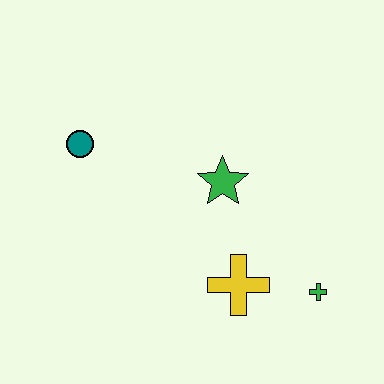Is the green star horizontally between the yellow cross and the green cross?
No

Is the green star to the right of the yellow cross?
No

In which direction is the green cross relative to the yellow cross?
The green cross is to the right of the yellow cross.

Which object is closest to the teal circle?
The green star is closest to the teal circle.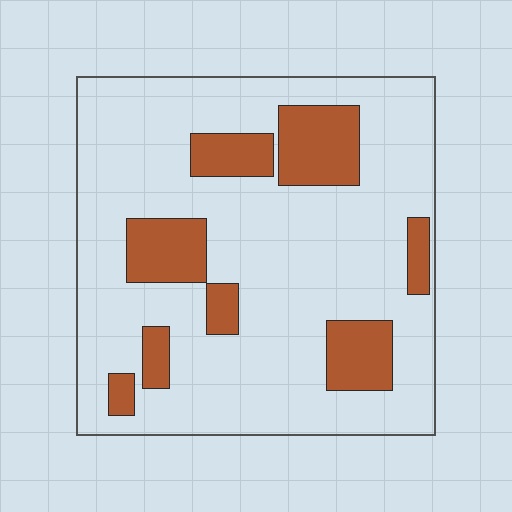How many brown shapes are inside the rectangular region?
8.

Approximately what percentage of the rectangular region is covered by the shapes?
Approximately 20%.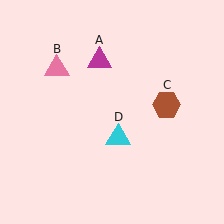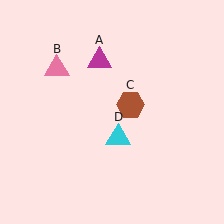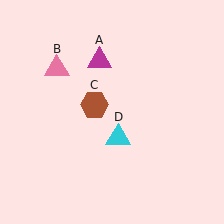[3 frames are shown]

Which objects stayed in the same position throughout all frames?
Magenta triangle (object A) and pink triangle (object B) and cyan triangle (object D) remained stationary.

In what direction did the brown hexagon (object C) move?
The brown hexagon (object C) moved left.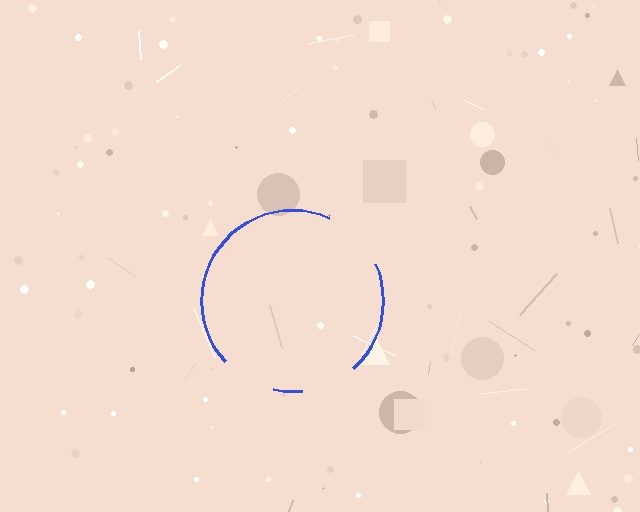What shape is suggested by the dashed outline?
The dashed outline suggests a circle.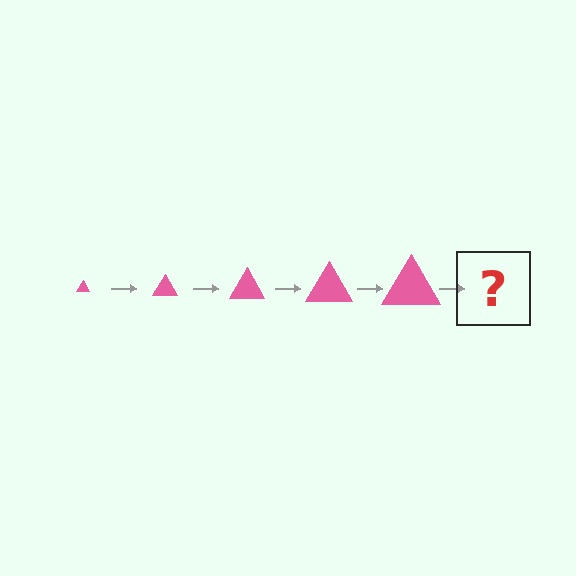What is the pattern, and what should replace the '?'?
The pattern is that the triangle gets progressively larger each step. The '?' should be a pink triangle, larger than the previous one.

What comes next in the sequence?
The next element should be a pink triangle, larger than the previous one.